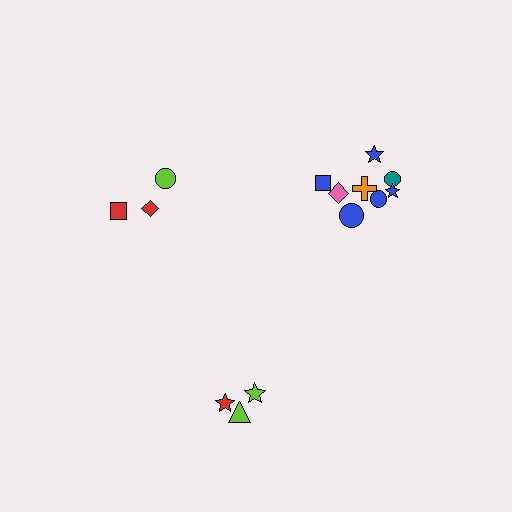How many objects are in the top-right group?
There are 8 objects.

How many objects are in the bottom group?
There are 3 objects.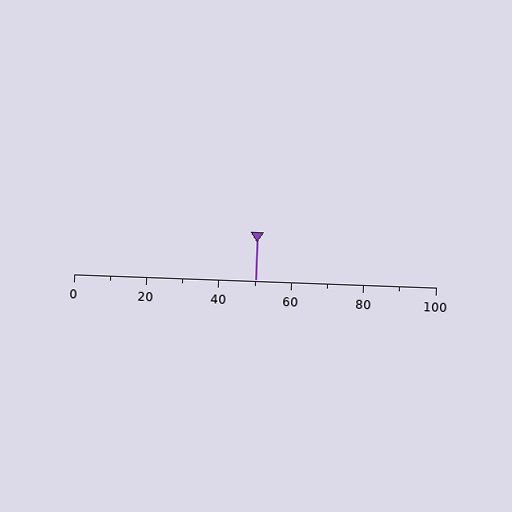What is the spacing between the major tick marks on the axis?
The major ticks are spaced 20 apart.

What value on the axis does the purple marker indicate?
The marker indicates approximately 50.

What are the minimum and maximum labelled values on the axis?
The axis runs from 0 to 100.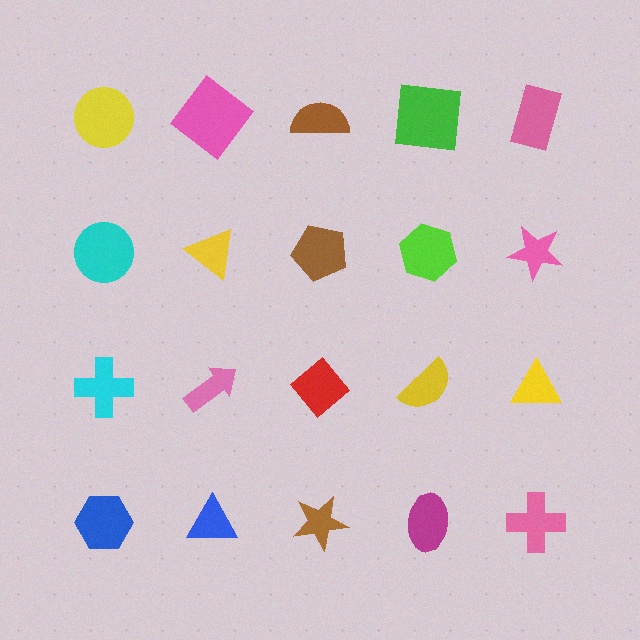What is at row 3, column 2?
A pink arrow.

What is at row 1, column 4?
A green square.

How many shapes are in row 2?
5 shapes.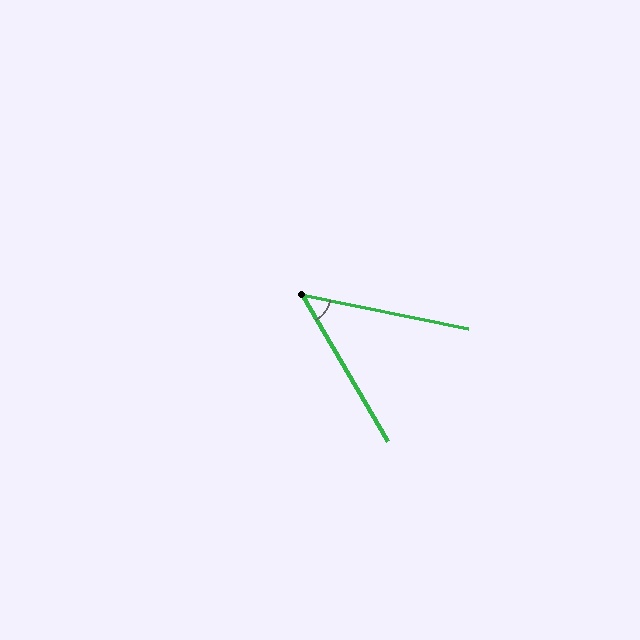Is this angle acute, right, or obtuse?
It is acute.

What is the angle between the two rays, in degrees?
Approximately 48 degrees.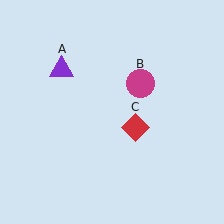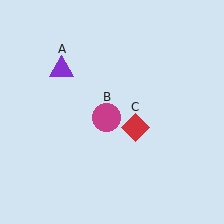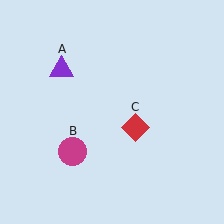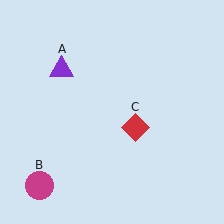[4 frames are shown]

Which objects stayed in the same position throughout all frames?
Purple triangle (object A) and red diamond (object C) remained stationary.